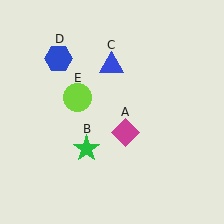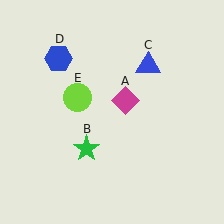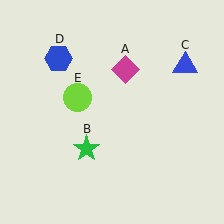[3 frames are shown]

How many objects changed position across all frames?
2 objects changed position: magenta diamond (object A), blue triangle (object C).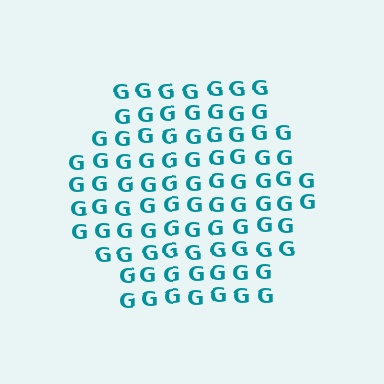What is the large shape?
The large shape is a hexagon.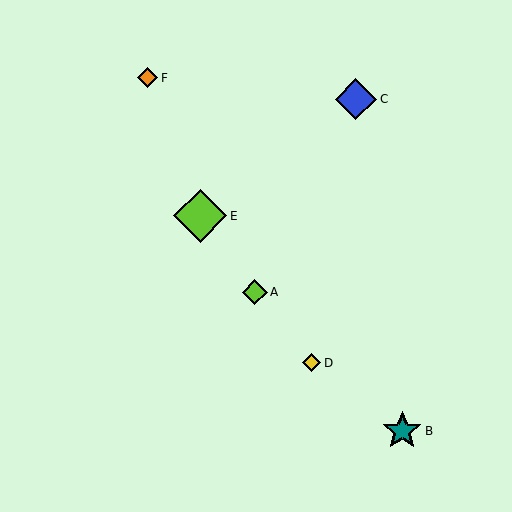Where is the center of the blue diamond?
The center of the blue diamond is at (356, 99).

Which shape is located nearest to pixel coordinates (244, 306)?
The lime diamond (labeled A) at (255, 292) is nearest to that location.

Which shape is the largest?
The lime diamond (labeled E) is the largest.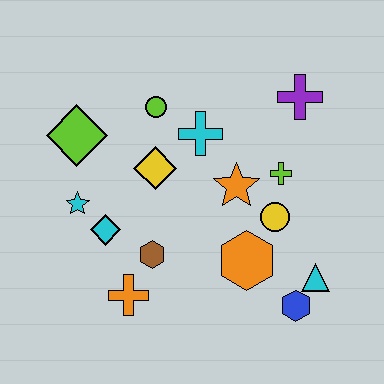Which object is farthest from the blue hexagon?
The lime diamond is farthest from the blue hexagon.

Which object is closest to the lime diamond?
The cyan star is closest to the lime diamond.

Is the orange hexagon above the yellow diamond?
No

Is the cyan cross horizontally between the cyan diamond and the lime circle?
No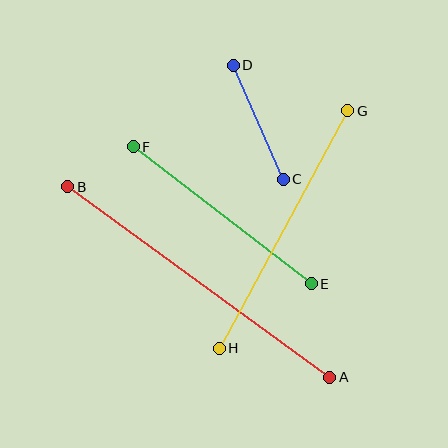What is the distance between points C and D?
The distance is approximately 124 pixels.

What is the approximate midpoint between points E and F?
The midpoint is at approximately (222, 215) pixels.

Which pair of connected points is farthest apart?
Points A and B are farthest apart.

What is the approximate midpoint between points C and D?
The midpoint is at approximately (258, 122) pixels.